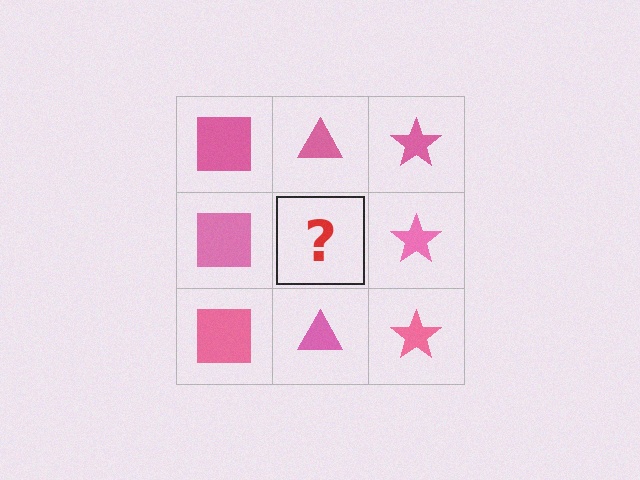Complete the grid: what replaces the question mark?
The question mark should be replaced with a pink triangle.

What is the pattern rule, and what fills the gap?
The rule is that each column has a consistent shape. The gap should be filled with a pink triangle.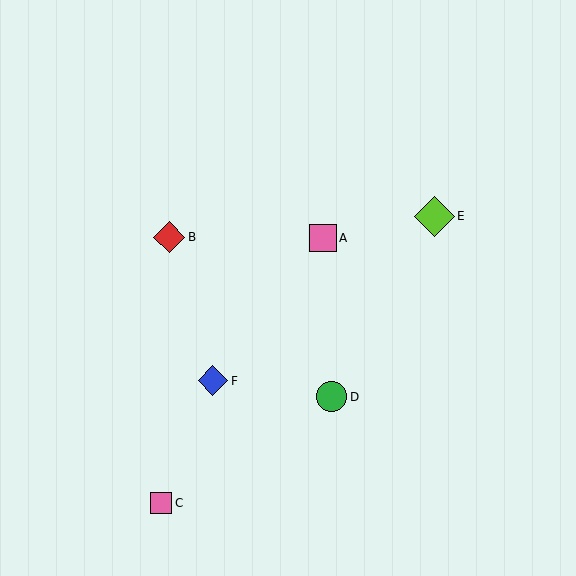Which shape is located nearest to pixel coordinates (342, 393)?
The green circle (labeled D) at (332, 397) is nearest to that location.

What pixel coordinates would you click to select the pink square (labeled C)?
Click at (161, 503) to select the pink square C.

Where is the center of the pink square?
The center of the pink square is at (323, 238).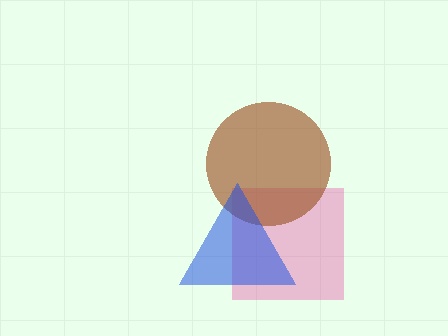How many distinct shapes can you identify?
There are 3 distinct shapes: a pink square, a brown circle, a blue triangle.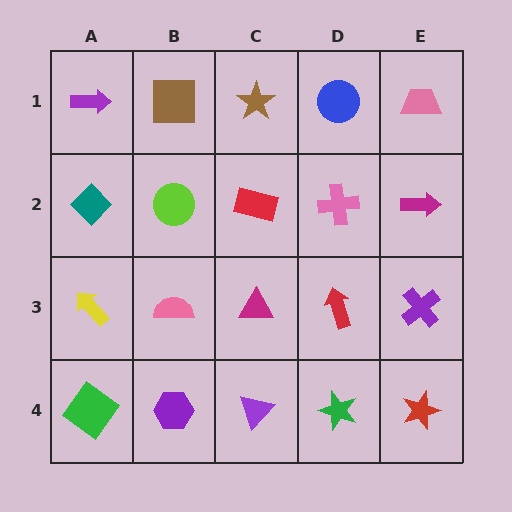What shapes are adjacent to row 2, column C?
A brown star (row 1, column C), a magenta triangle (row 3, column C), a lime circle (row 2, column B), a pink cross (row 2, column D).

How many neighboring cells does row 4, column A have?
2.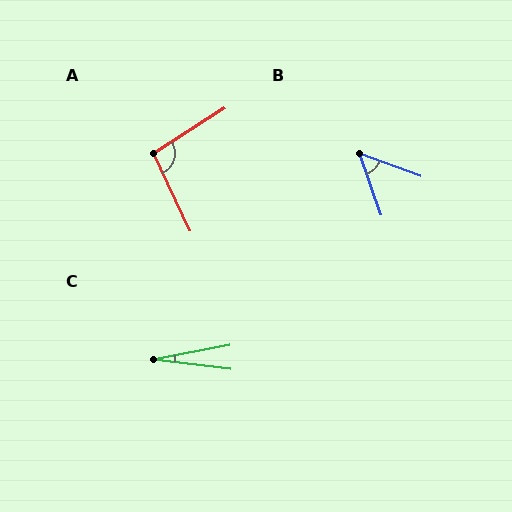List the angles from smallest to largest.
C (18°), B (51°), A (97°).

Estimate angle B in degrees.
Approximately 51 degrees.